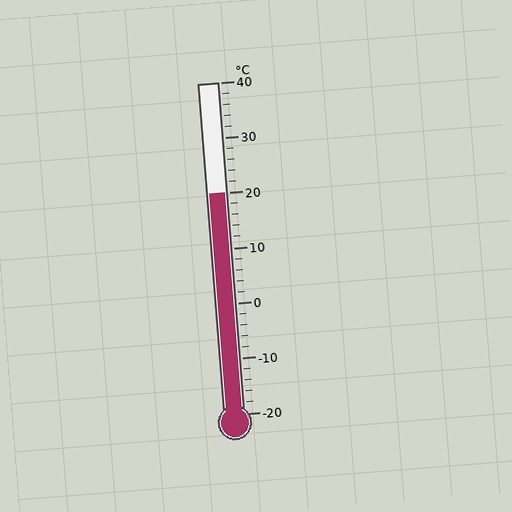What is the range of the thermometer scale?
The thermometer scale ranges from -20°C to 40°C.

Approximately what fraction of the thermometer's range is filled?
The thermometer is filled to approximately 65% of its range.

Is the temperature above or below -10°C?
The temperature is above -10°C.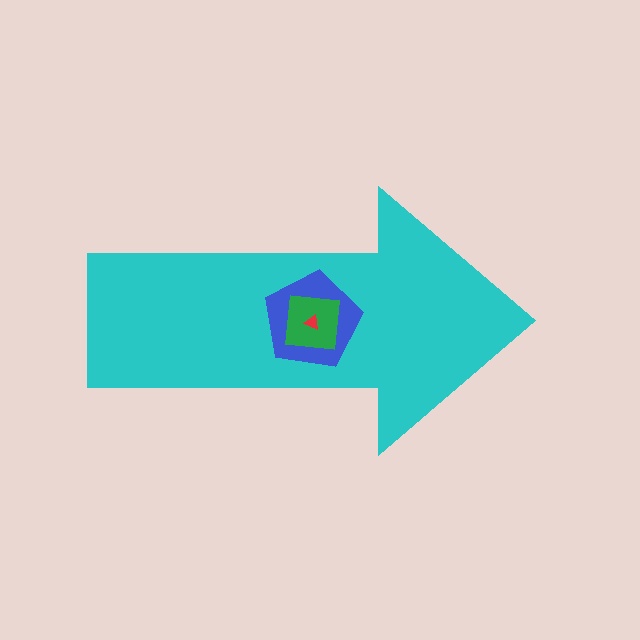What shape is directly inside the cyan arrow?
The blue pentagon.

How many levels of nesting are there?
4.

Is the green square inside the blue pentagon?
Yes.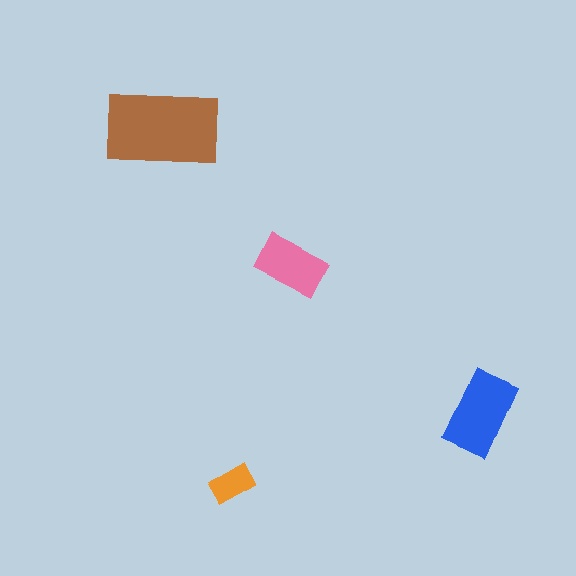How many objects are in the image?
There are 4 objects in the image.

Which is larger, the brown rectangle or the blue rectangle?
The brown one.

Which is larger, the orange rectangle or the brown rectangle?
The brown one.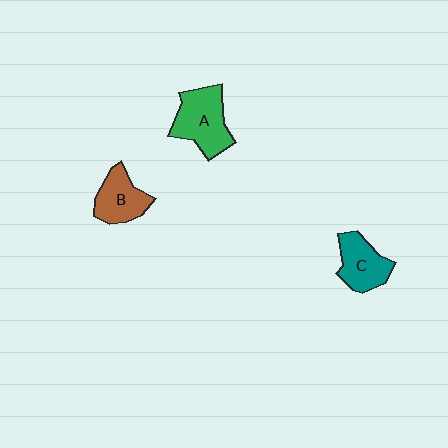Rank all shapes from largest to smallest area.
From largest to smallest: A (green), C (teal), B (brown).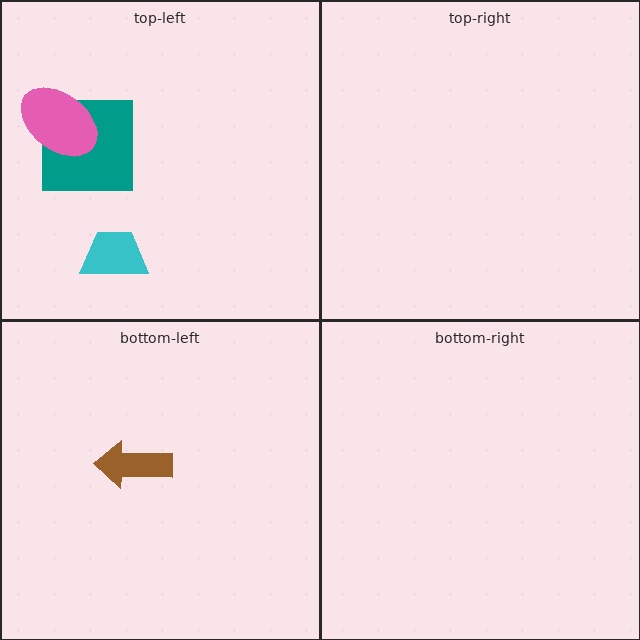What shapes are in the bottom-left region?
The brown arrow.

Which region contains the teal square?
The top-left region.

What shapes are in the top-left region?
The teal square, the cyan trapezoid, the pink ellipse.